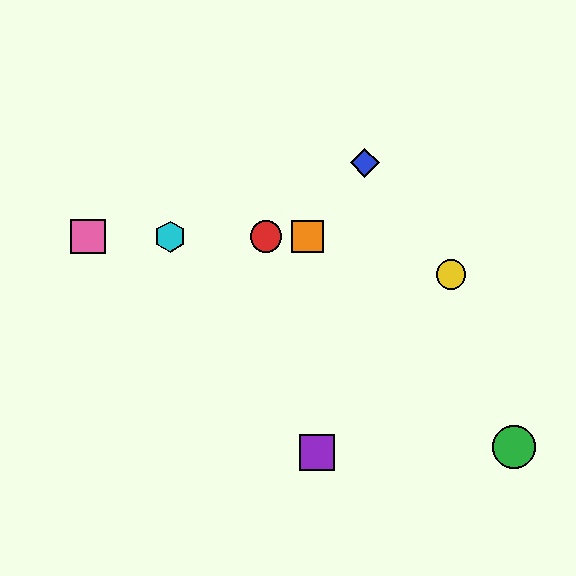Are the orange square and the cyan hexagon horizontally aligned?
Yes, both are at y≈237.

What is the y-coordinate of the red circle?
The red circle is at y≈237.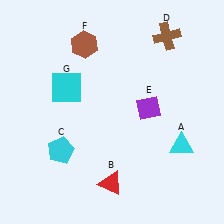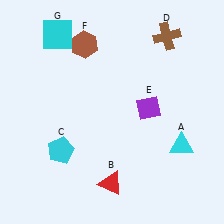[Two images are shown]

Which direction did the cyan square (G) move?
The cyan square (G) moved up.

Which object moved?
The cyan square (G) moved up.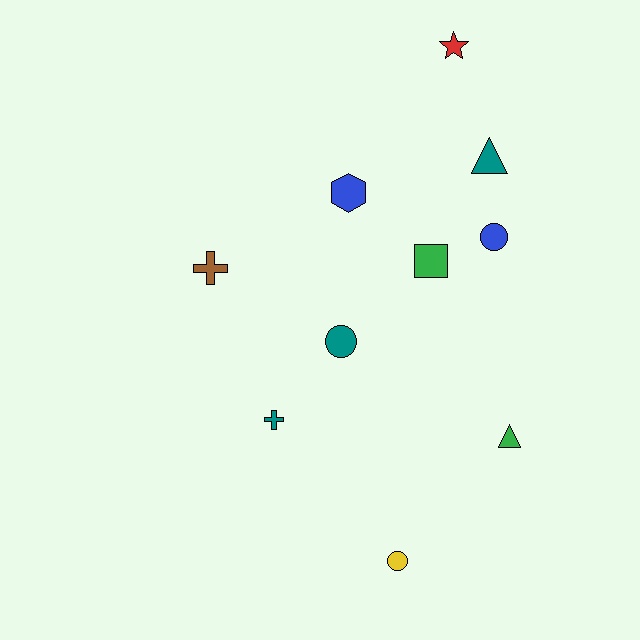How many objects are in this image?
There are 10 objects.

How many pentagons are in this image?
There are no pentagons.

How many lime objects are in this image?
There are no lime objects.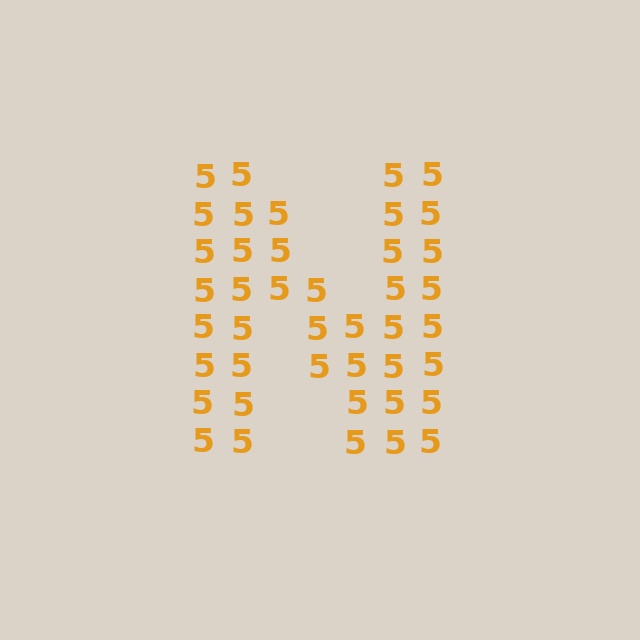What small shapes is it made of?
It is made of small digit 5's.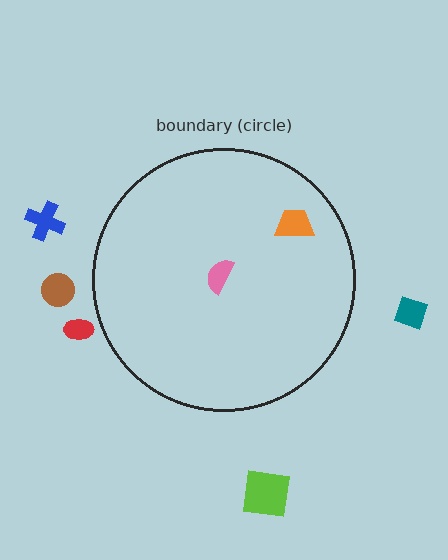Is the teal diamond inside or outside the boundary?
Outside.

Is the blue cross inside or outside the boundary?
Outside.